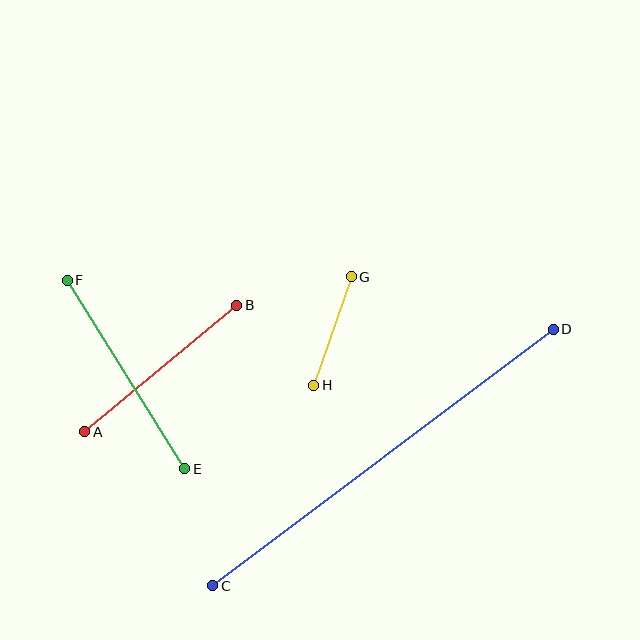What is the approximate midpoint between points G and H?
The midpoint is at approximately (332, 331) pixels.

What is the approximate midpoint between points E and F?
The midpoint is at approximately (126, 375) pixels.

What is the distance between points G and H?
The distance is approximately 115 pixels.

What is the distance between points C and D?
The distance is approximately 426 pixels.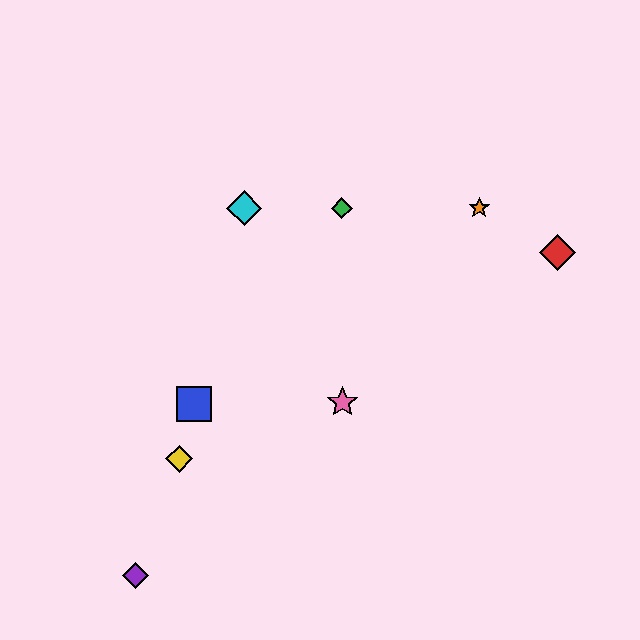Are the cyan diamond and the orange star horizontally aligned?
Yes, both are at y≈208.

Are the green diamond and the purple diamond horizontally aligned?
No, the green diamond is at y≈208 and the purple diamond is at y≈576.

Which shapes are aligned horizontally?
The green diamond, the orange star, the cyan diamond are aligned horizontally.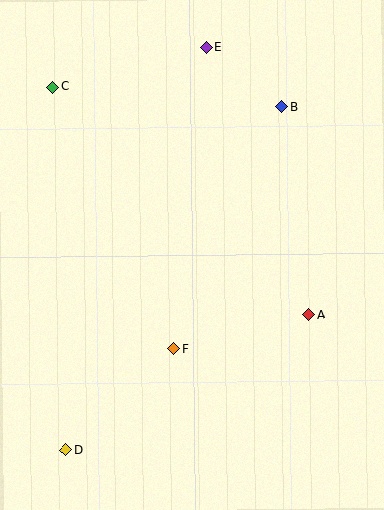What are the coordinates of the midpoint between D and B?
The midpoint between D and B is at (174, 278).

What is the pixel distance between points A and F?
The distance between A and F is 139 pixels.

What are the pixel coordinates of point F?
Point F is at (174, 349).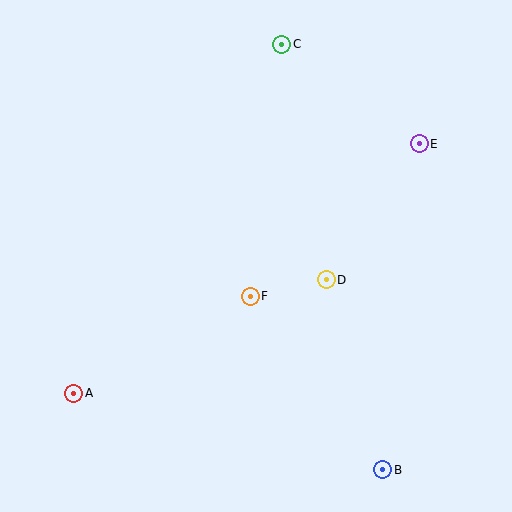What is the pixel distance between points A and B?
The distance between A and B is 318 pixels.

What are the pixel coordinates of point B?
Point B is at (383, 470).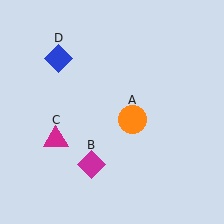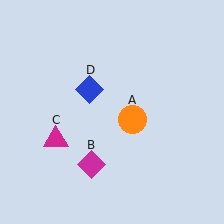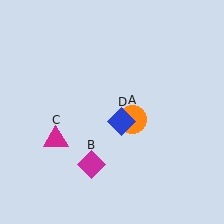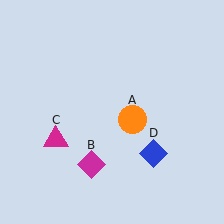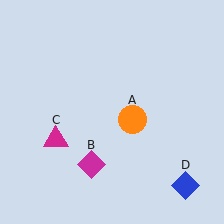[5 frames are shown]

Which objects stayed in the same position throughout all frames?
Orange circle (object A) and magenta diamond (object B) and magenta triangle (object C) remained stationary.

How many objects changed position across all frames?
1 object changed position: blue diamond (object D).